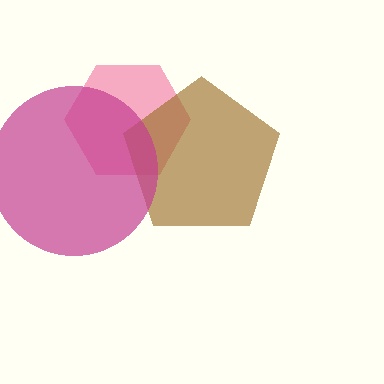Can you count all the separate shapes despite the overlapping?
Yes, there are 3 separate shapes.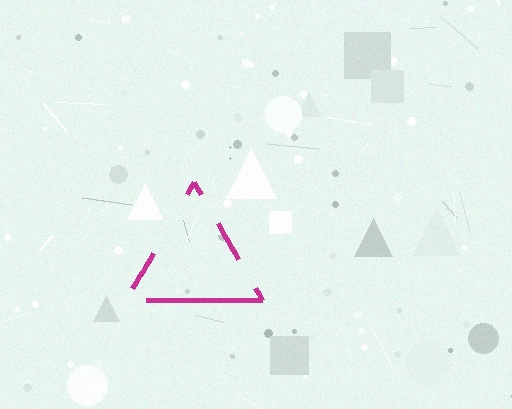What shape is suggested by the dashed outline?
The dashed outline suggests a triangle.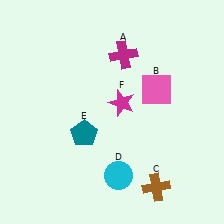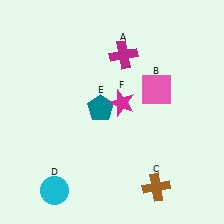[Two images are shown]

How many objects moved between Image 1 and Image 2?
2 objects moved between the two images.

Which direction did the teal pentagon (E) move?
The teal pentagon (E) moved up.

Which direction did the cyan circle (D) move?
The cyan circle (D) moved left.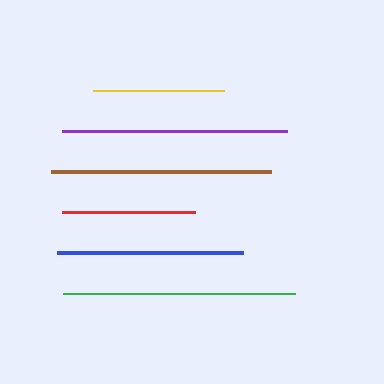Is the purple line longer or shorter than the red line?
The purple line is longer than the red line.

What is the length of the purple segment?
The purple segment is approximately 225 pixels long.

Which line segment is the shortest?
The yellow line is the shortest at approximately 131 pixels.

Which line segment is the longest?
The green line is the longest at approximately 232 pixels.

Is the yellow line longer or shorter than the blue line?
The blue line is longer than the yellow line.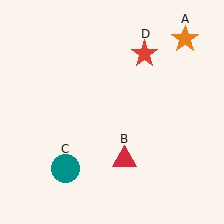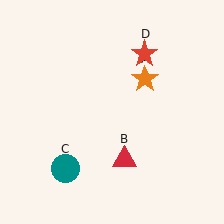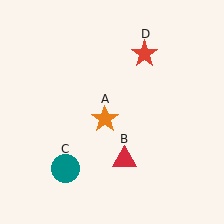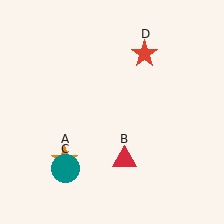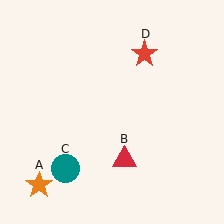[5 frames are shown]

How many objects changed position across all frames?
1 object changed position: orange star (object A).